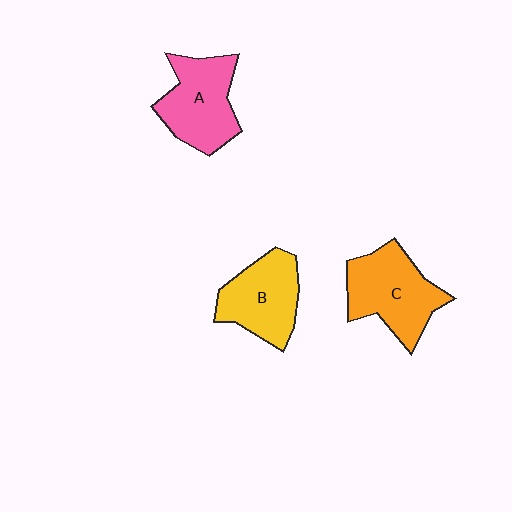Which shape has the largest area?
Shape C (orange).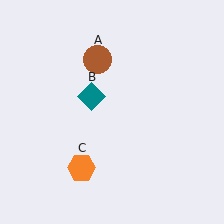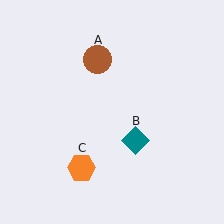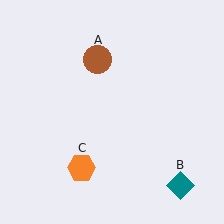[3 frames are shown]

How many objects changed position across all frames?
1 object changed position: teal diamond (object B).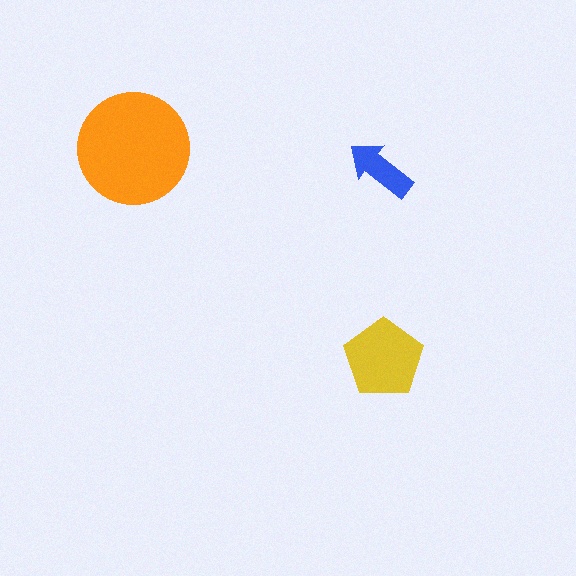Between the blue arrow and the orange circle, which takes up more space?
The orange circle.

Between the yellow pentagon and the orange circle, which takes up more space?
The orange circle.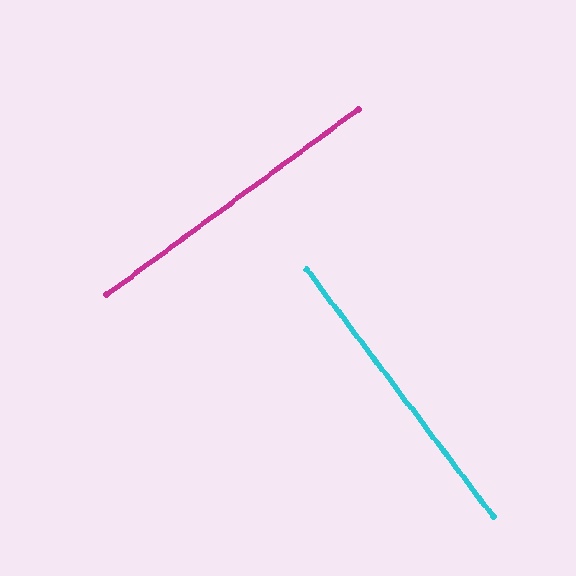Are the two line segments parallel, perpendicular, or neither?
Perpendicular — they meet at approximately 89°.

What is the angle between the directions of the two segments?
Approximately 89 degrees.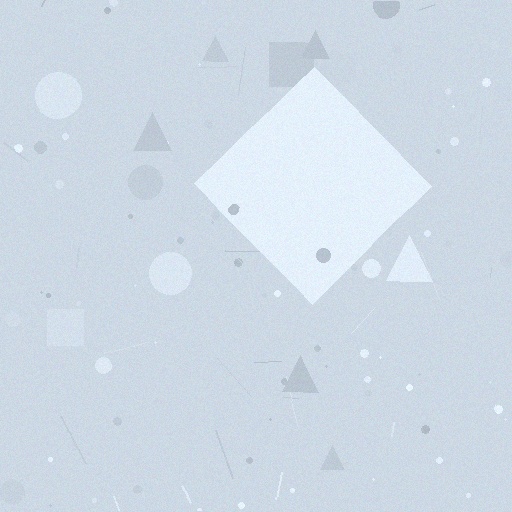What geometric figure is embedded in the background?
A diamond is embedded in the background.